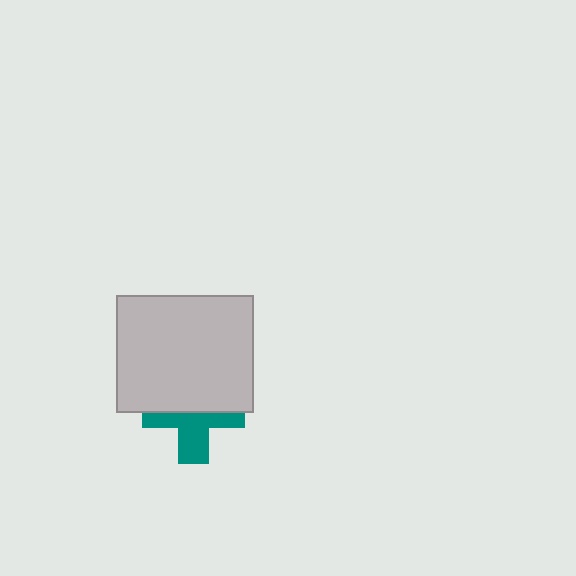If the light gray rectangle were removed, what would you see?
You would see the complete teal cross.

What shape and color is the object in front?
The object in front is a light gray rectangle.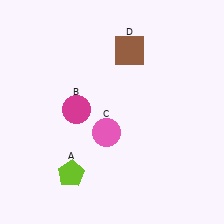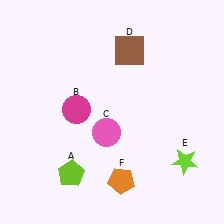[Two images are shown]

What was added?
A lime star (E), an orange pentagon (F) were added in Image 2.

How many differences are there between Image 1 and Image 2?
There are 2 differences between the two images.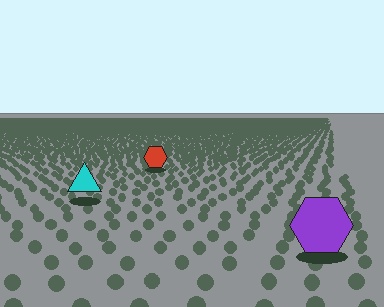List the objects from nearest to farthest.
From nearest to farthest: the purple hexagon, the cyan triangle, the red hexagon.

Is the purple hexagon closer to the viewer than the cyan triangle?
Yes. The purple hexagon is closer — you can tell from the texture gradient: the ground texture is coarser near it.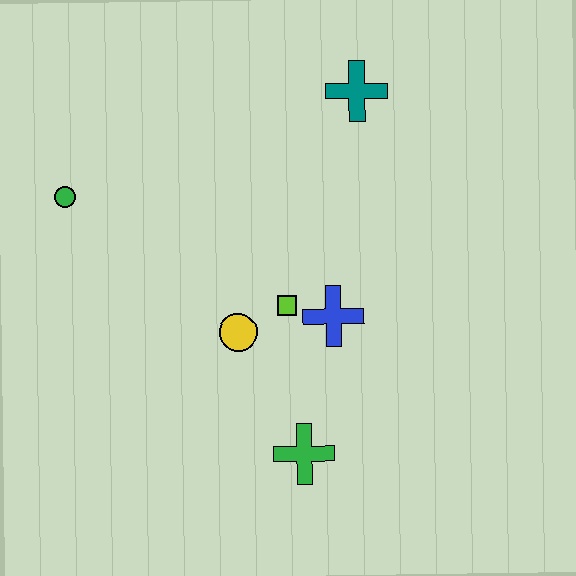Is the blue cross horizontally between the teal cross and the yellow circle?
Yes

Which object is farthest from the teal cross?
The green cross is farthest from the teal cross.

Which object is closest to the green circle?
The yellow circle is closest to the green circle.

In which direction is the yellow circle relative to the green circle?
The yellow circle is to the right of the green circle.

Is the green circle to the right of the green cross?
No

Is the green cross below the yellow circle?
Yes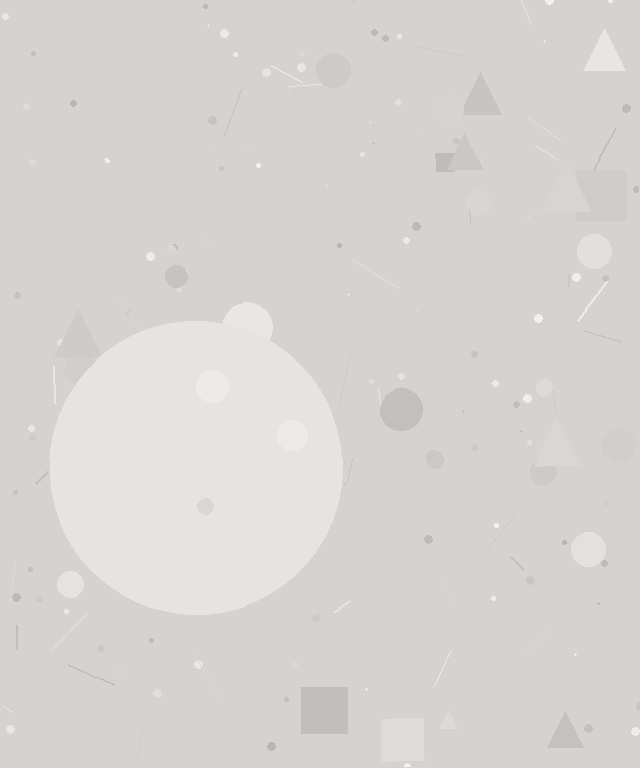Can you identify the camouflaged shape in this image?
The camouflaged shape is a circle.